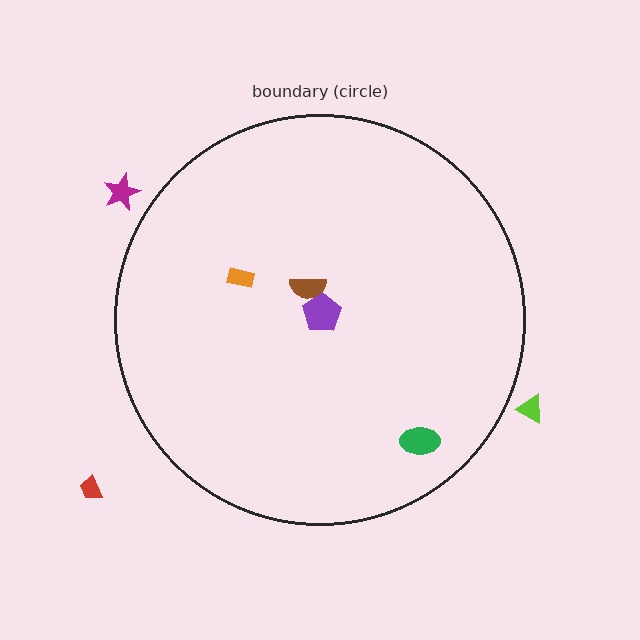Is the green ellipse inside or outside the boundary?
Inside.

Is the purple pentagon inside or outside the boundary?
Inside.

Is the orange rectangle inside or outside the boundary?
Inside.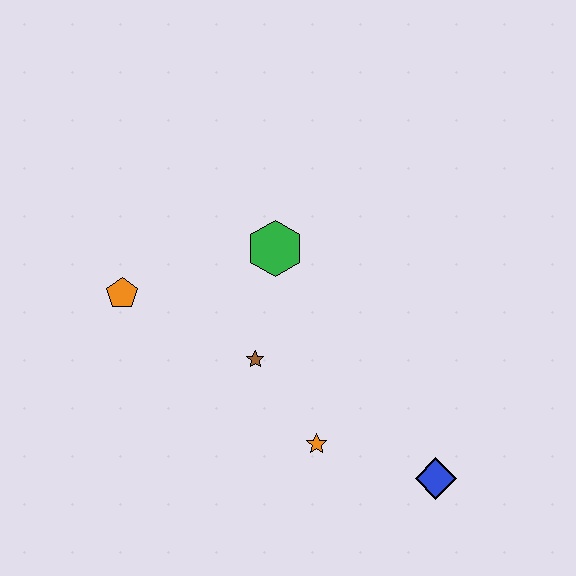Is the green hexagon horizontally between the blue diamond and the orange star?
No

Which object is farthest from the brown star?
The blue diamond is farthest from the brown star.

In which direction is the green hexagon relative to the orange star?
The green hexagon is above the orange star.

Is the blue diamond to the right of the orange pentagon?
Yes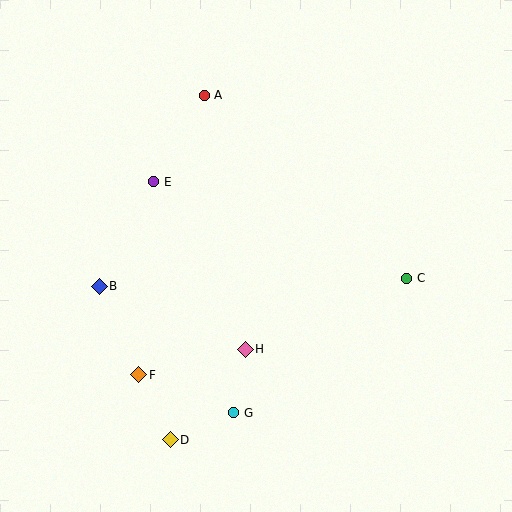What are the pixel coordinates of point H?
Point H is at (245, 349).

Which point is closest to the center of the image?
Point H at (245, 349) is closest to the center.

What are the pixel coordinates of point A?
Point A is at (204, 95).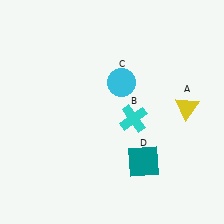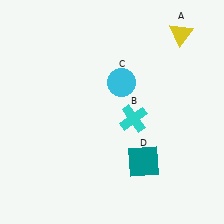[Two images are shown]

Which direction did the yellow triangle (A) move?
The yellow triangle (A) moved up.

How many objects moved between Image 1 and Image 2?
1 object moved between the two images.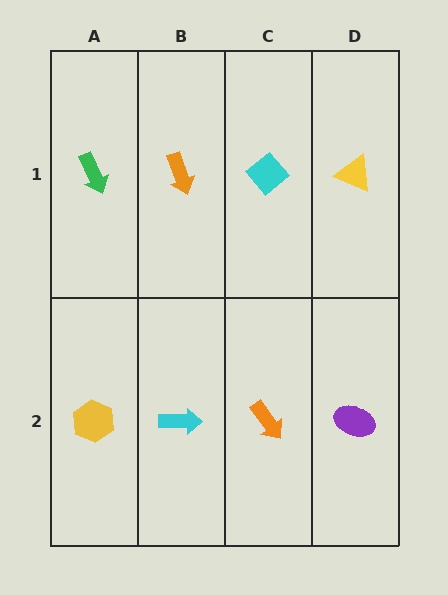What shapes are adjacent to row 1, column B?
A cyan arrow (row 2, column B), a green arrow (row 1, column A), a cyan diamond (row 1, column C).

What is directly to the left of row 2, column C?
A cyan arrow.